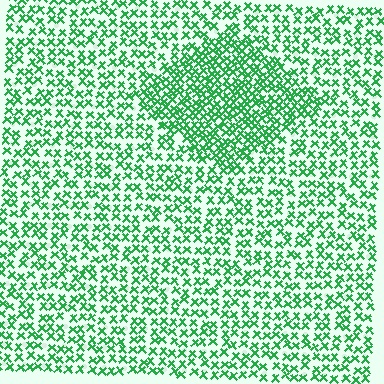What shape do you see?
I see a diamond.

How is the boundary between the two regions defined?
The boundary is defined by a change in element density (approximately 1.8x ratio). All elements are the same color, size, and shape.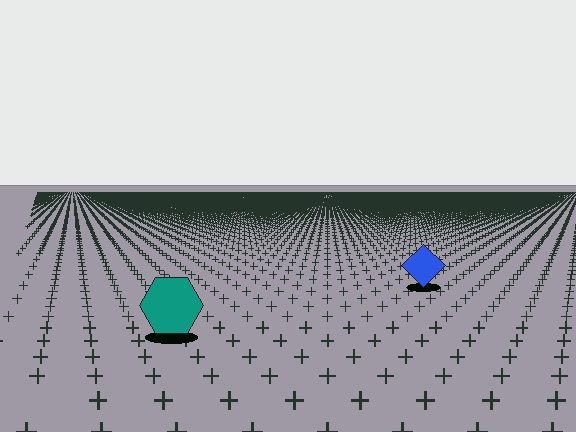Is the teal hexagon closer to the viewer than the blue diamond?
Yes. The teal hexagon is closer — you can tell from the texture gradient: the ground texture is coarser near it.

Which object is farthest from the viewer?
The blue diamond is farthest from the viewer. It appears smaller and the ground texture around it is denser.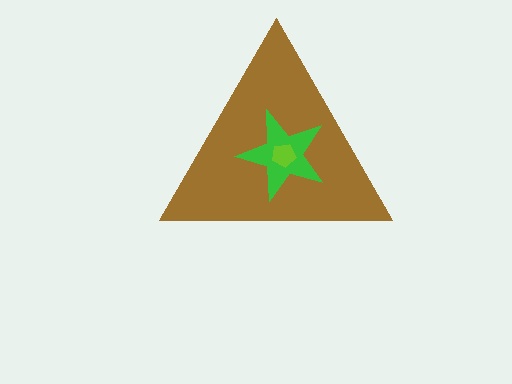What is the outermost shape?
The brown triangle.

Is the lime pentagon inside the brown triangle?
Yes.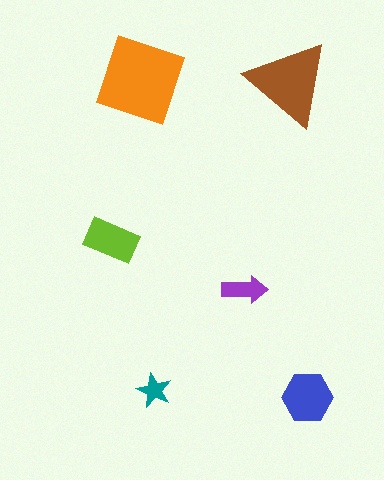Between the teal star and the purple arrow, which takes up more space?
The purple arrow.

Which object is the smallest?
The teal star.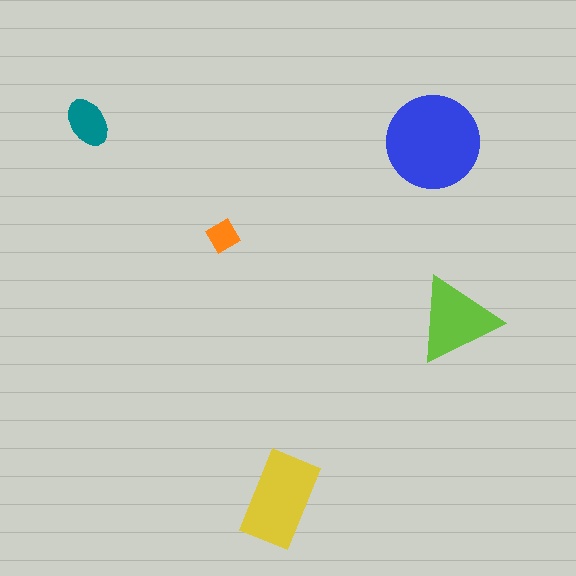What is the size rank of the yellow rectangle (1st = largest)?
2nd.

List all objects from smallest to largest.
The orange diamond, the teal ellipse, the lime triangle, the yellow rectangle, the blue circle.